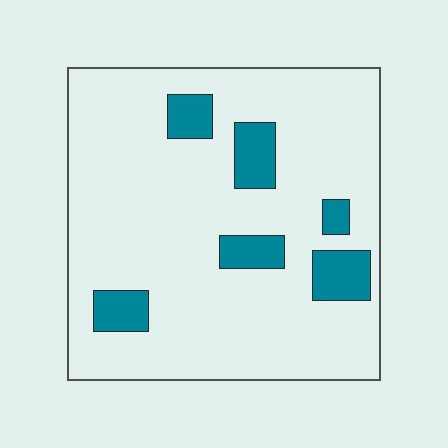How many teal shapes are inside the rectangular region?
6.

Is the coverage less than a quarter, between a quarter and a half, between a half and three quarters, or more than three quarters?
Less than a quarter.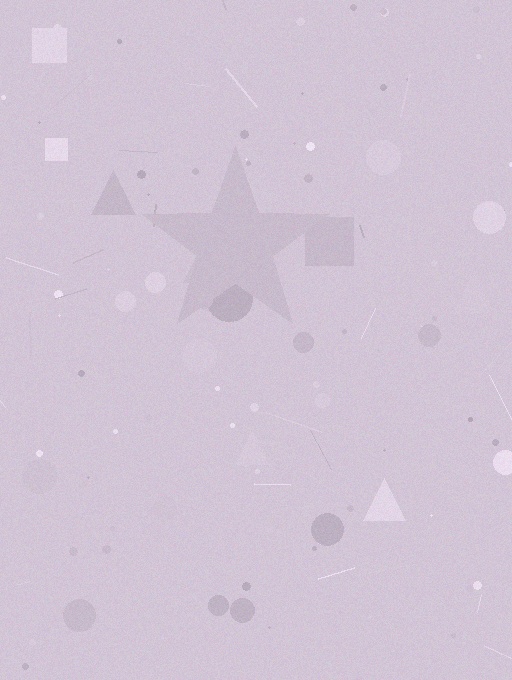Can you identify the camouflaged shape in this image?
The camouflaged shape is a star.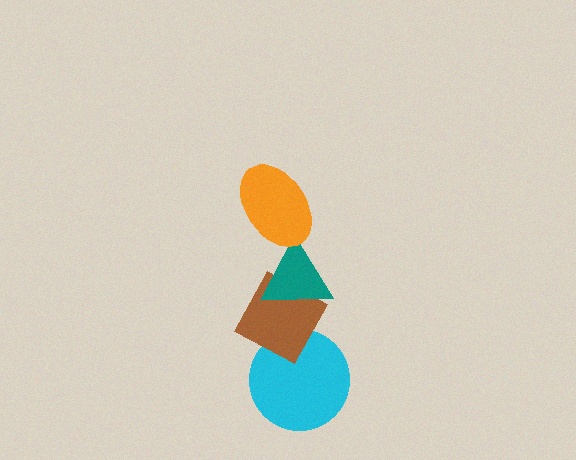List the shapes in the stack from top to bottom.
From top to bottom: the orange ellipse, the teal triangle, the brown diamond, the cyan circle.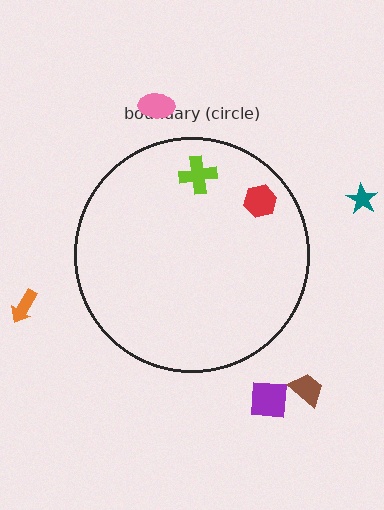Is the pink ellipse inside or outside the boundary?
Outside.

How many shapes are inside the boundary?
2 inside, 5 outside.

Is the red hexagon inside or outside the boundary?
Inside.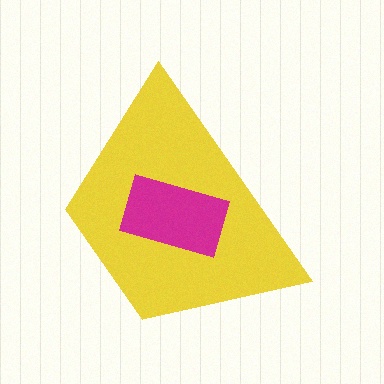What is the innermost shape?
The magenta rectangle.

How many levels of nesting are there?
2.